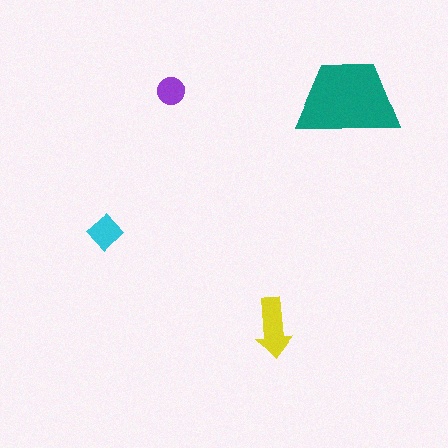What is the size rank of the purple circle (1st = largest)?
4th.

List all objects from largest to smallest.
The teal trapezoid, the yellow arrow, the cyan diamond, the purple circle.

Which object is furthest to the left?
The cyan diamond is leftmost.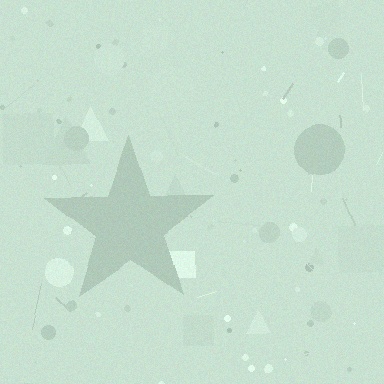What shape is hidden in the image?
A star is hidden in the image.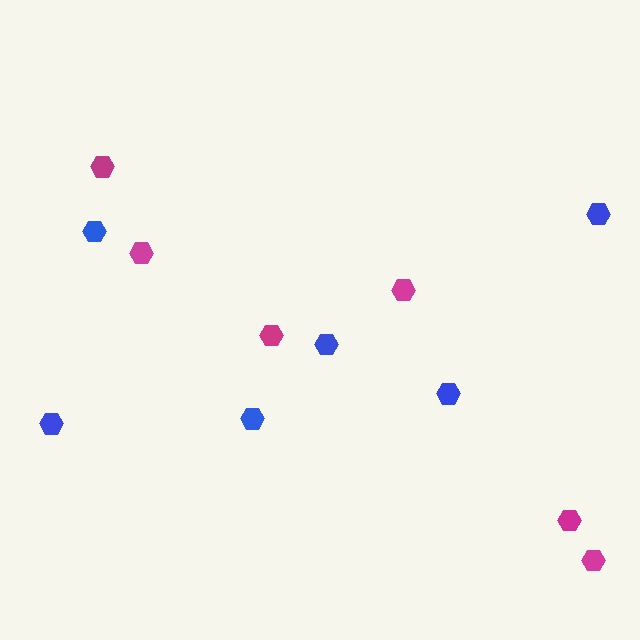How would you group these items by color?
There are 2 groups: one group of magenta hexagons (6) and one group of blue hexagons (6).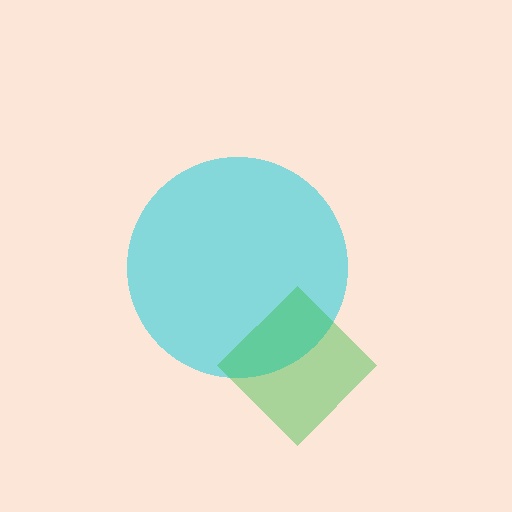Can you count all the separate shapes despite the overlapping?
Yes, there are 2 separate shapes.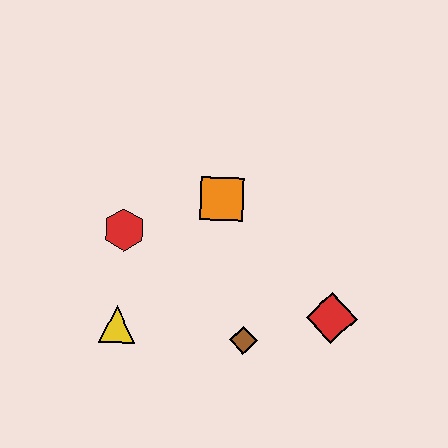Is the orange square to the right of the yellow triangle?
Yes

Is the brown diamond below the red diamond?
Yes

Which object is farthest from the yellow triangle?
The red diamond is farthest from the yellow triangle.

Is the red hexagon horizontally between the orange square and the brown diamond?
No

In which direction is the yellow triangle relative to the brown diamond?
The yellow triangle is to the left of the brown diamond.